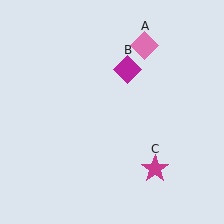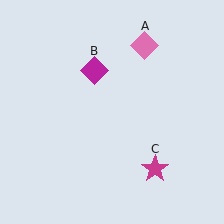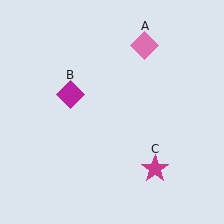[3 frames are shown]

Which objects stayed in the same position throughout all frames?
Pink diamond (object A) and magenta star (object C) remained stationary.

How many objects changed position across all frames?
1 object changed position: magenta diamond (object B).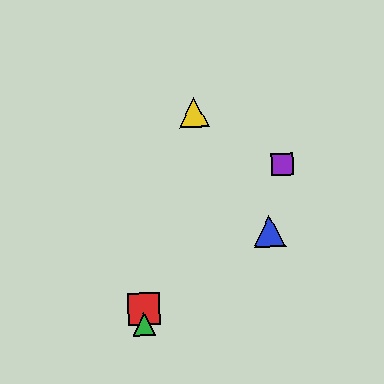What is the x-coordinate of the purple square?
The purple square is at x≈282.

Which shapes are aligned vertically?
The red square, the green triangle are aligned vertically.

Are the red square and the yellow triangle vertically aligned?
No, the red square is at x≈144 and the yellow triangle is at x≈194.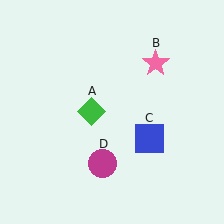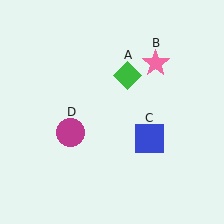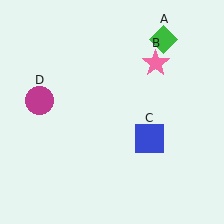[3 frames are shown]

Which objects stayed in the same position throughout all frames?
Pink star (object B) and blue square (object C) remained stationary.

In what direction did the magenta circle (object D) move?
The magenta circle (object D) moved up and to the left.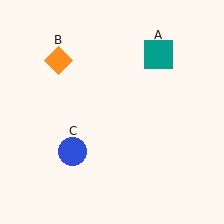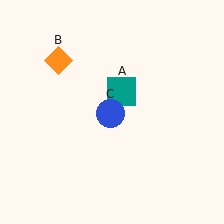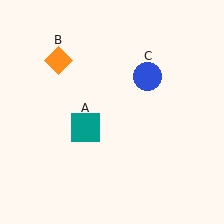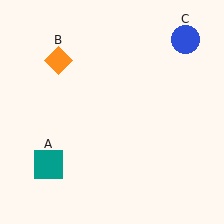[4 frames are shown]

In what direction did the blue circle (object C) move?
The blue circle (object C) moved up and to the right.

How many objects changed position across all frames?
2 objects changed position: teal square (object A), blue circle (object C).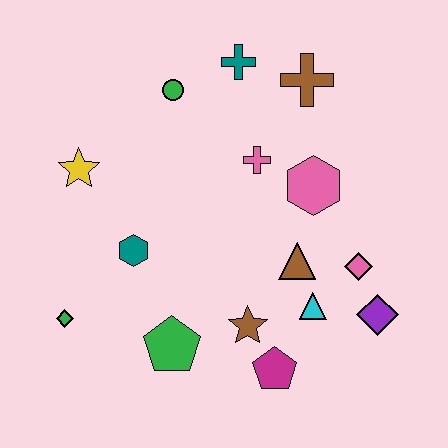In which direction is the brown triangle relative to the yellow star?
The brown triangle is to the right of the yellow star.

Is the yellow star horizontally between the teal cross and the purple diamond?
No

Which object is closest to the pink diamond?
The purple diamond is closest to the pink diamond.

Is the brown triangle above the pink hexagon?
No